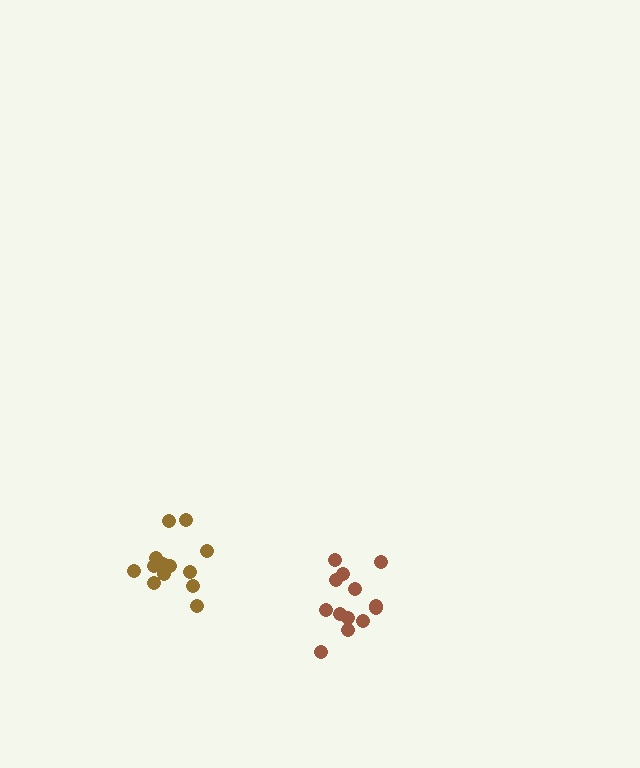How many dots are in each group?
Group 1: 13 dots, Group 2: 13 dots (26 total).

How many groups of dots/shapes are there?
There are 2 groups.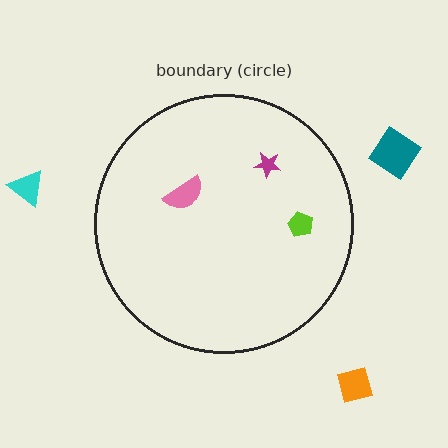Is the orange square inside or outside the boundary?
Outside.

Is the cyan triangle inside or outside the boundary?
Outside.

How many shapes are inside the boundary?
3 inside, 3 outside.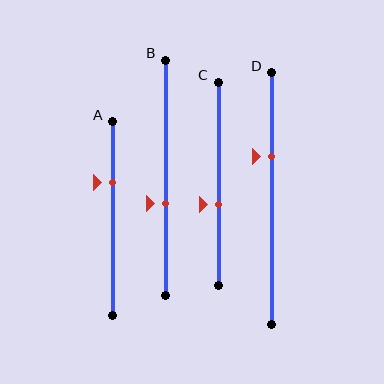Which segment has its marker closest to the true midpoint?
Segment C has its marker closest to the true midpoint.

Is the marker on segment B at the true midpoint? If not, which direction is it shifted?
No, the marker on segment B is shifted downward by about 11% of the segment length.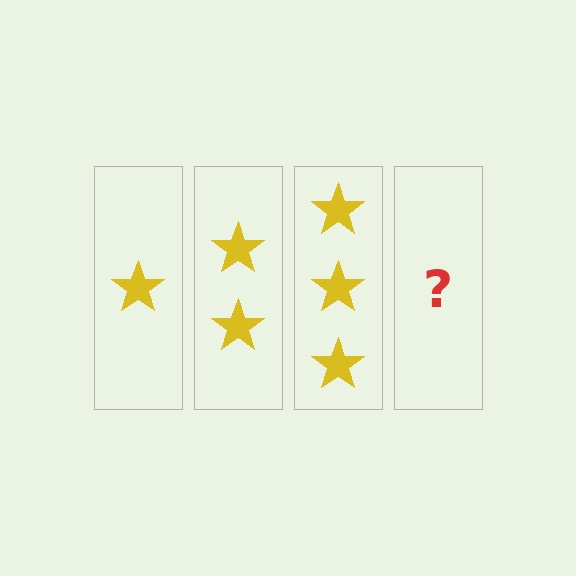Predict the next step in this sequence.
The next step is 4 stars.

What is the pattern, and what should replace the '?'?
The pattern is that each step adds one more star. The '?' should be 4 stars.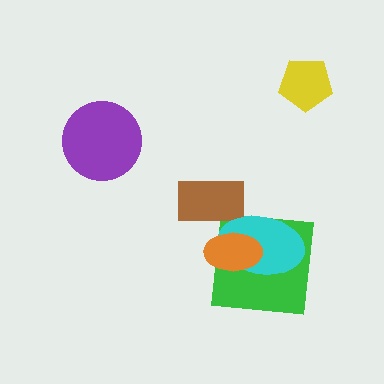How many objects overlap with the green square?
2 objects overlap with the green square.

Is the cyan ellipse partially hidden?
Yes, it is partially covered by another shape.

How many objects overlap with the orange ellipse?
3 objects overlap with the orange ellipse.